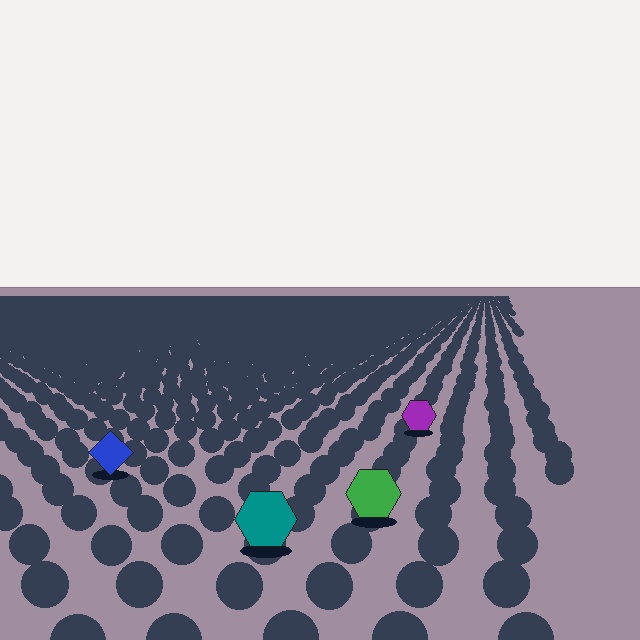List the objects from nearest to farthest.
From nearest to farthest: the teal hexagon, the green hexagon, the blue diamond, the purple hexagon.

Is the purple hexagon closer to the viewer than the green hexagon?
No. The green hexagon is closer — you can tell from the texture gradient: the ground texture is coarser near it.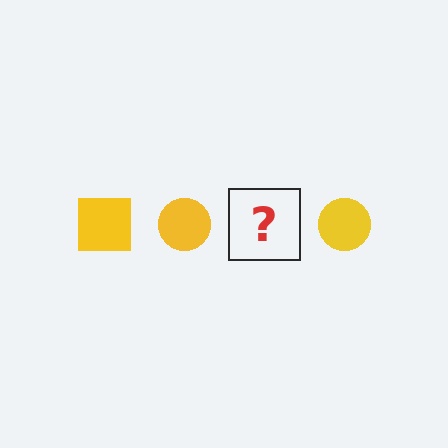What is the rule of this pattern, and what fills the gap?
The rule is that the pattern cycles through square, circle shapes in yellow. The gap should be filled with a yellow square.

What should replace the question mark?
The question mark should be replaced with a yellow square.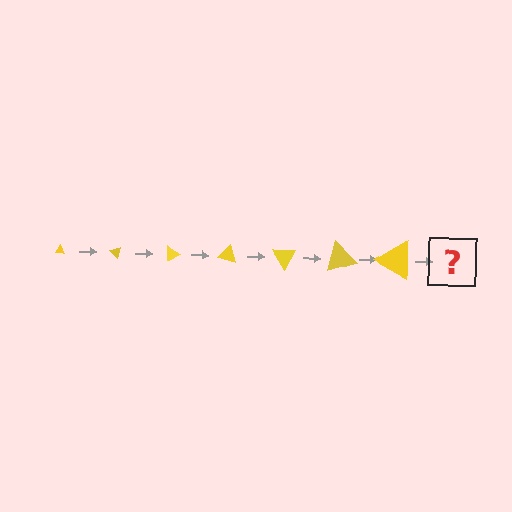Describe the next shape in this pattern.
It should be a triangle, larger than the previous one and rotated 315 degrees from the start.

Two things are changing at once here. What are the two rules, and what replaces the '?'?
The two rules are that the triangle grows larger each step and it rotates 45 degrees each step. The '?' should be a triangle, larger than the previous one and rotated 315 degrees from the start.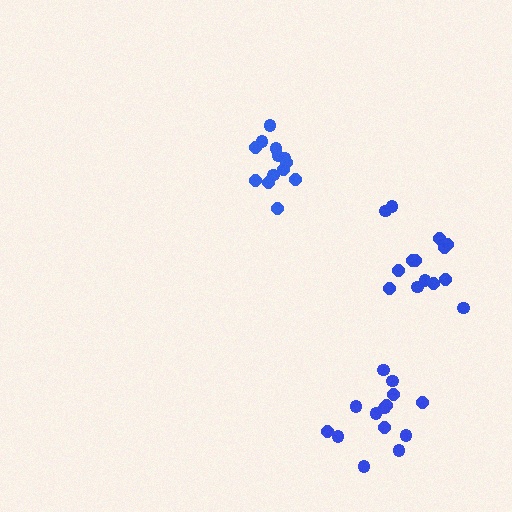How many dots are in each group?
Group 1: 13 dots, Group 2: 14 dots, Group 3: 14 dots (41 total).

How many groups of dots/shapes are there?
There are 3 groups.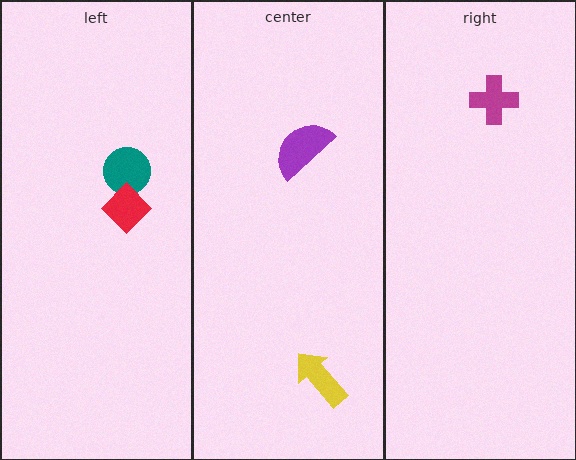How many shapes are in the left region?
2.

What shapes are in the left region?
The teal circle, the red diamond.